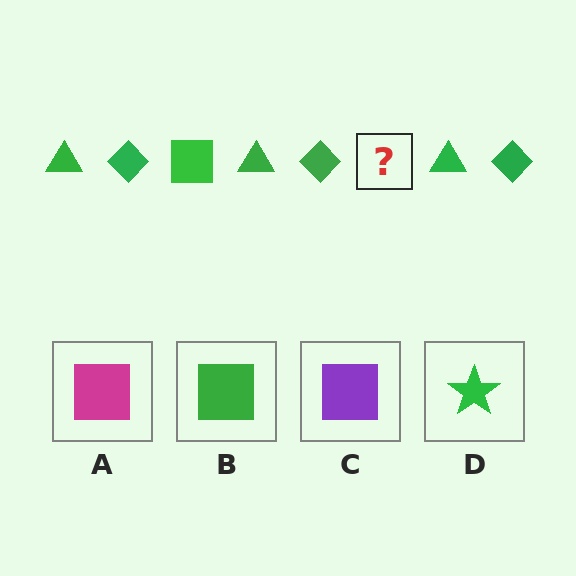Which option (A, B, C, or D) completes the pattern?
B.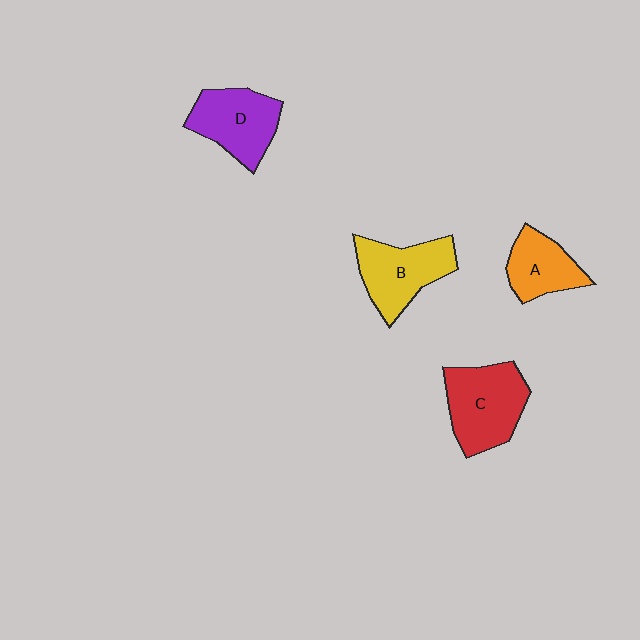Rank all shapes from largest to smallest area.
From largest to smallest: C (red), B (yellow), D (purple), A (orange).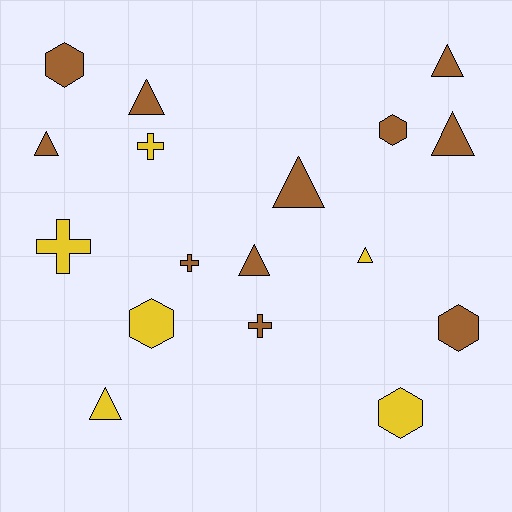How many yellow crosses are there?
There are 2 yellow crosses.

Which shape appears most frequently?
Triangle, with 8 objects.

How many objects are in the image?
There are 17 objects.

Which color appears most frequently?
Brown, with 11 objects.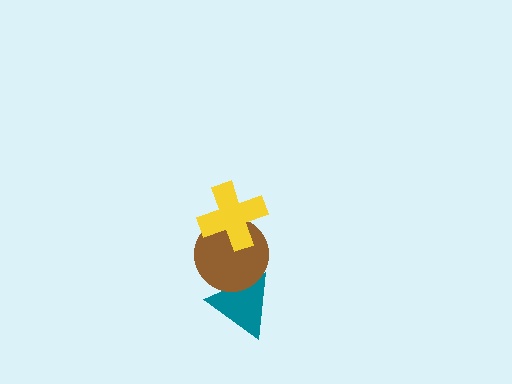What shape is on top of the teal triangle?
The brown circle is on top of the teal triangle.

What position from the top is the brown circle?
The brown circle is 2nd from the top.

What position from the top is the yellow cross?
The yellow cross is 1st from the top.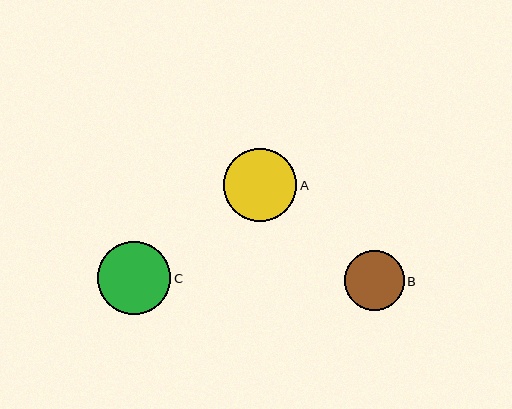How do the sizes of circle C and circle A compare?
Circle C and circle A are approximately the same size.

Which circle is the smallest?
Circle B is the smallest with a size of approximately 60 pixels.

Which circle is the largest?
Circle C is the largest with a size of approximately 73 pixels.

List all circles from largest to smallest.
From largest to smallest: C, A, B.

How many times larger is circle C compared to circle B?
Circle C is approximately 1.2 times the size of circle B.